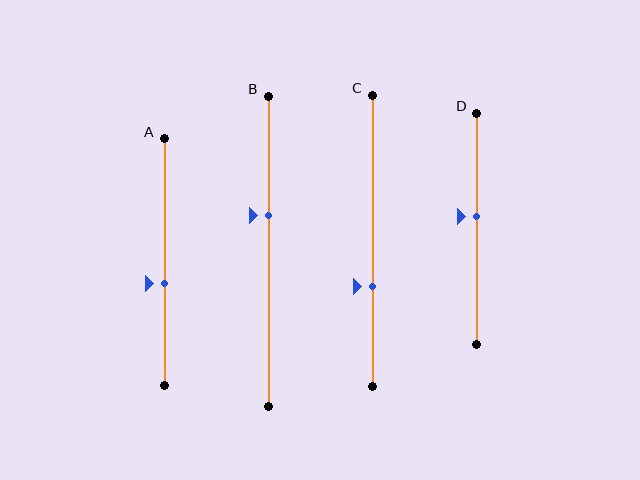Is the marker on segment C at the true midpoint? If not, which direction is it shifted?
No, the marker on segment C is shifted downward by about 16% of the segment length.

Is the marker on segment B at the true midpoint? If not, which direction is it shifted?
No, the marker on segment B is shifted upward by about 12% of the segment length.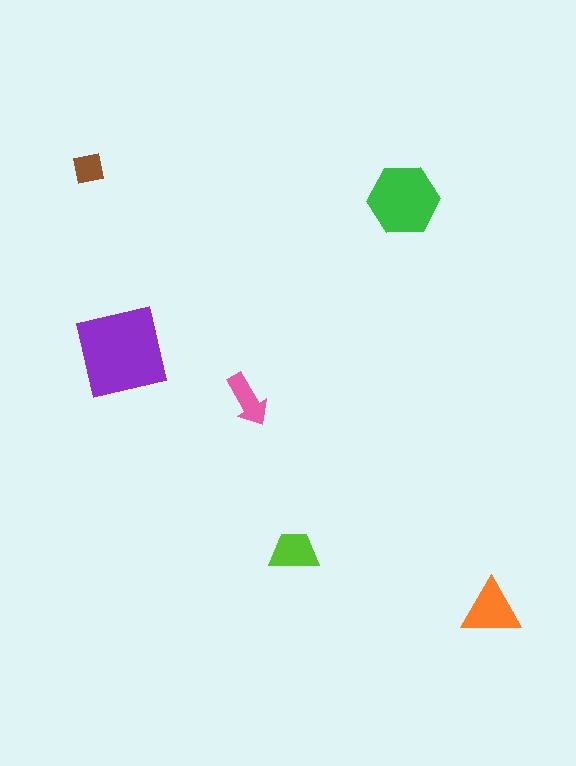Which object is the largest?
The purple square.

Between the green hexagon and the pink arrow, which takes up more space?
The green hexagon.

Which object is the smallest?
The brown square.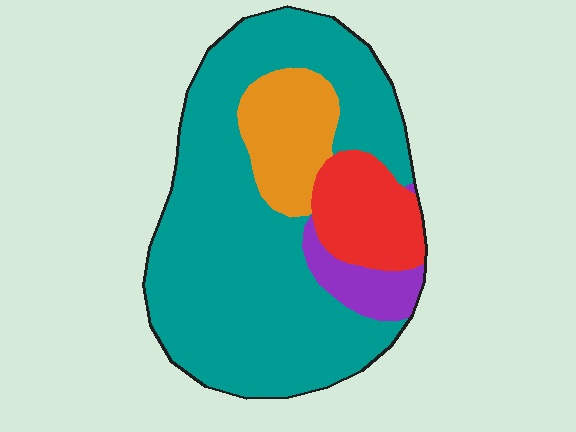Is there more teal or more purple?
Teal.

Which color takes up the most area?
Teal, at roughly 70%.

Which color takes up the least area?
Purple, at roughly 5%.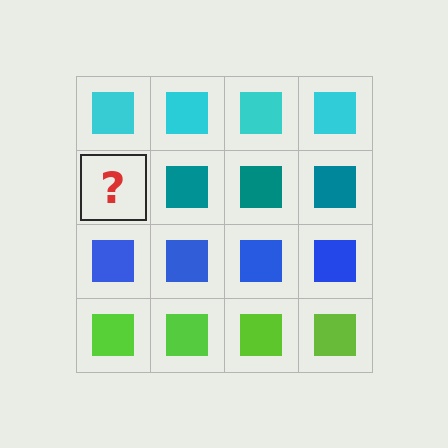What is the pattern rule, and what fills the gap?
The rule is that each row has a consistent color. The gap should be filled with a teal square.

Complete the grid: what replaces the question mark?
The question mark should be replaced with a teal square.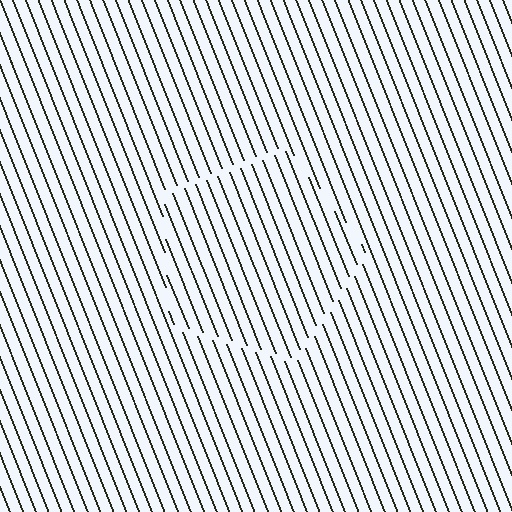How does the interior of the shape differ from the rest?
The interior of the shape contains the same grating, shifted by half a period — the contour is defined by the phase discontinuity where line-ends from the inner and outer gratings abut.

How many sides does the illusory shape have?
5 sides — the line-ends trace a pentagon.